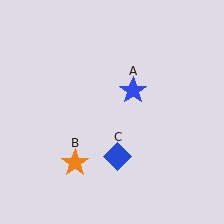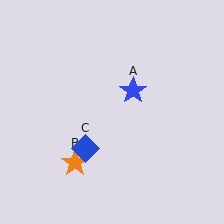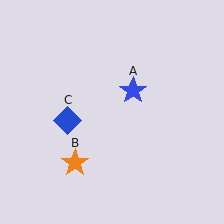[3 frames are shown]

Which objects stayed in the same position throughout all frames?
Blue star (object A) and orange star (object B) remained stationary.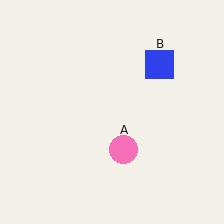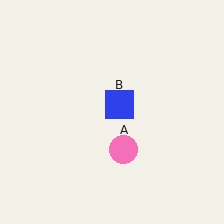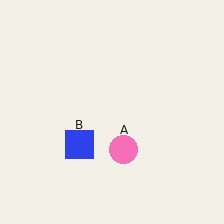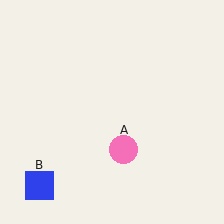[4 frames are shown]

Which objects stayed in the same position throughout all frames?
Pink circle (object A) remained stationary.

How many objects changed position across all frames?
1 object changed position: blue square (object B).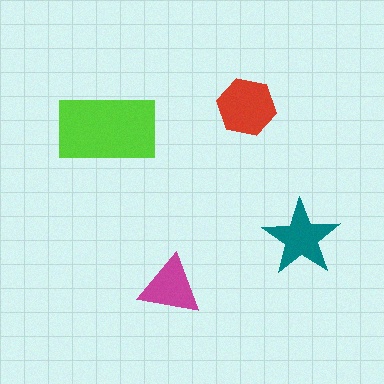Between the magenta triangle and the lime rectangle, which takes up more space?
The lime rectangle.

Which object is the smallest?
The magenta triangle.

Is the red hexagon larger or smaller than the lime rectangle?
Smaller.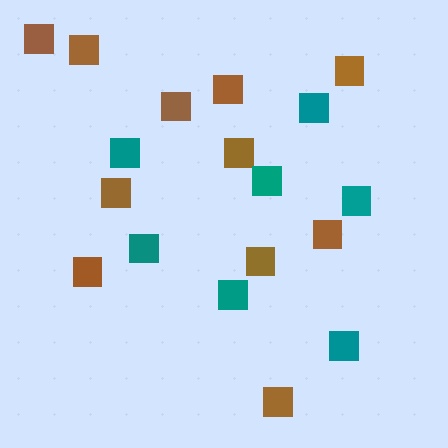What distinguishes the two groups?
There are 2 groups: one group of brown squares (11) and one group of teal squares (7).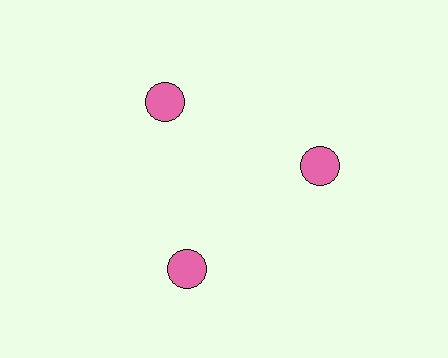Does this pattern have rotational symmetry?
Yes, this pattern has 3-fold rotational symmetry. It looks the same after rotating 120 degrees around the center.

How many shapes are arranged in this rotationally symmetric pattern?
There are 3 shapes, arranged in 3 groups of 1.